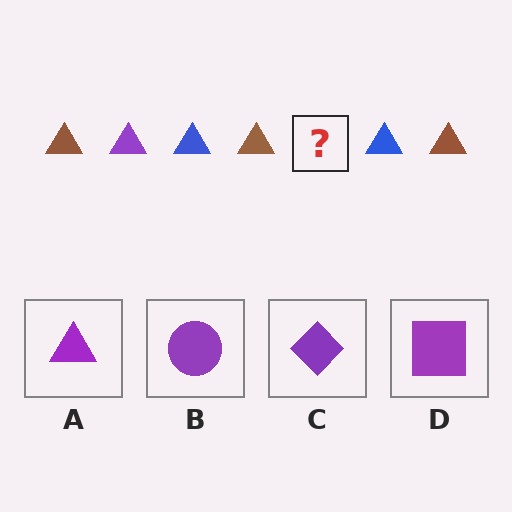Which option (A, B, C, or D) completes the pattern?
A.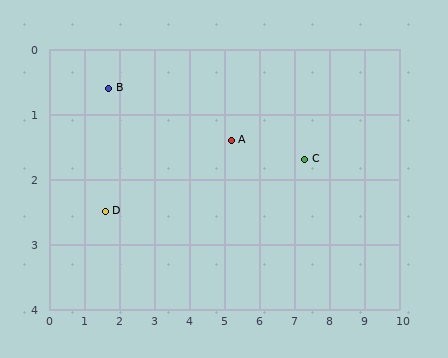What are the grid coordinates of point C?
Point C is at approximately (7.3, 1.7).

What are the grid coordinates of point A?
Point A is at approximately (5.2, 1.4).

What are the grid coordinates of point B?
Point B is at approximately (1.7, 0.6).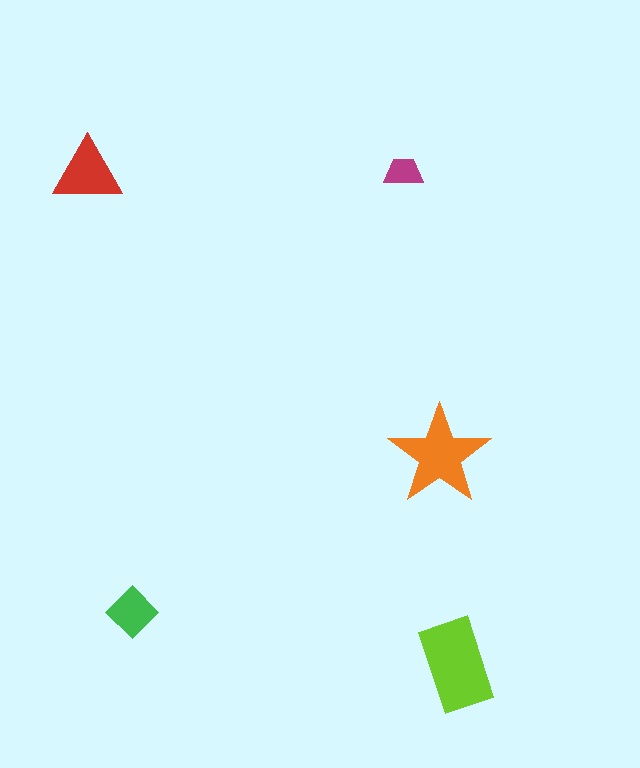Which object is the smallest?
The magenta trapezoid.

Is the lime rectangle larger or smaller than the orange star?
Larger.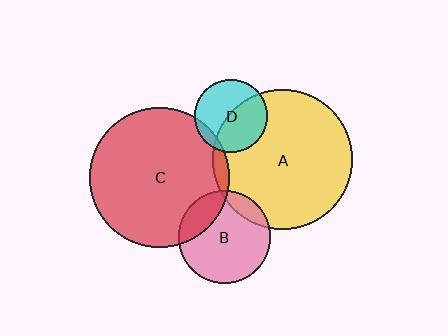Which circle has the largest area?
Circle A (yellow).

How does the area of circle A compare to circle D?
Approximately 3.7 times.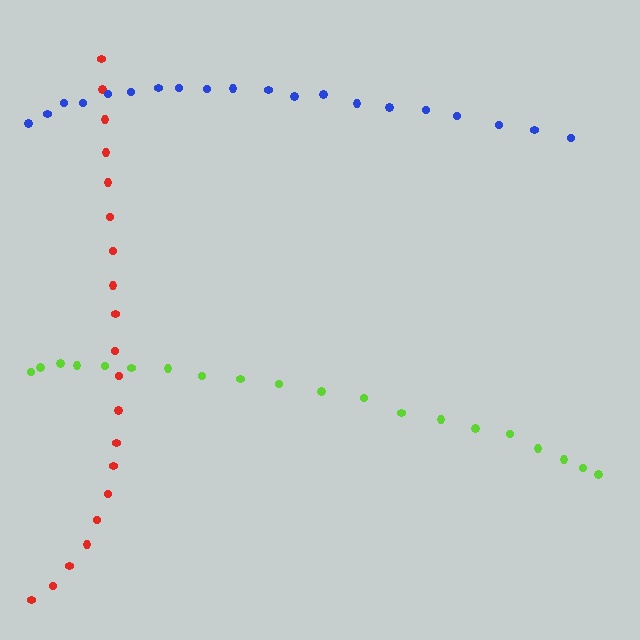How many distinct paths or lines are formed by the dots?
There are 3 distinct paths.